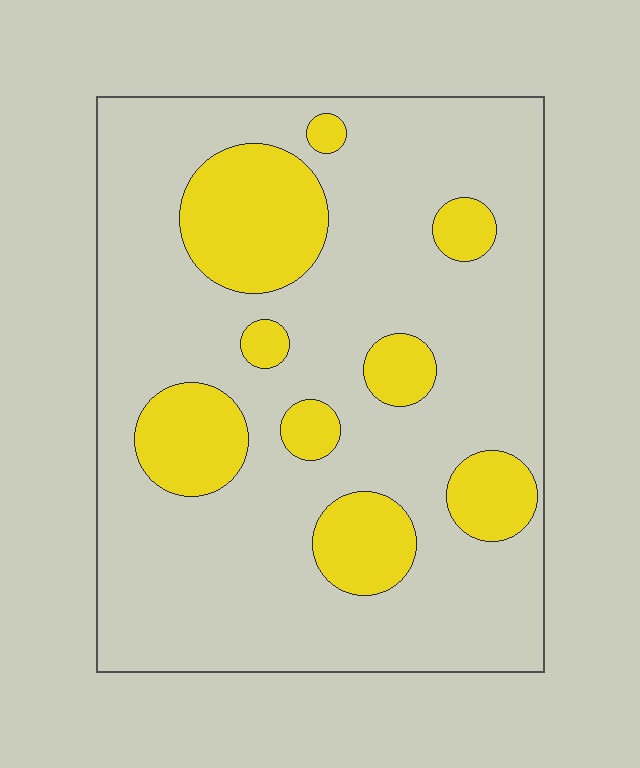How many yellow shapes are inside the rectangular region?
9.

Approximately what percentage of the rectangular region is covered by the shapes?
Approximately 20%.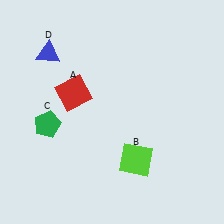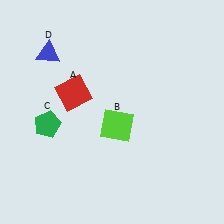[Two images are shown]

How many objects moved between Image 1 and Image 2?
1 object moved between the two images.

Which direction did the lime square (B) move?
The lime square (B) moved up.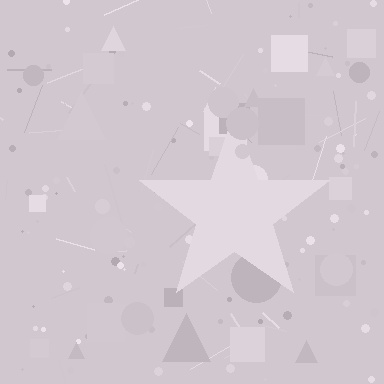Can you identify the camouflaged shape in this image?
The camouflaged shape is a star.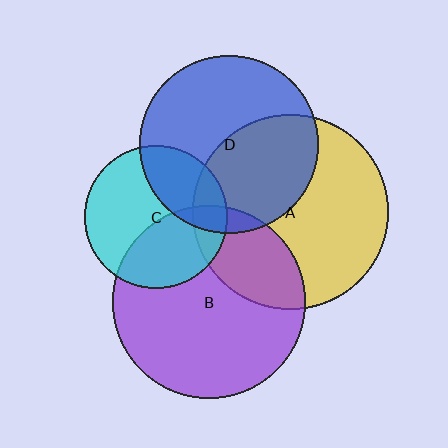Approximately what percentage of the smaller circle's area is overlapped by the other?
Approximately 45%.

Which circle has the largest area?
Circle A (yellow).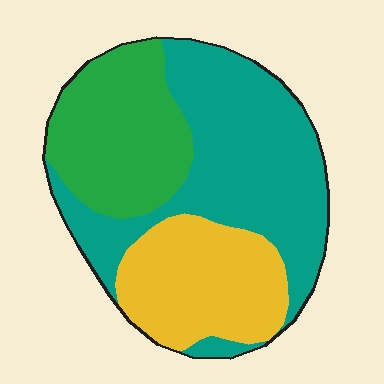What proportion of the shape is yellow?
Yellow covers roughly 25% of the shape.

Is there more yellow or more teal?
Teal.